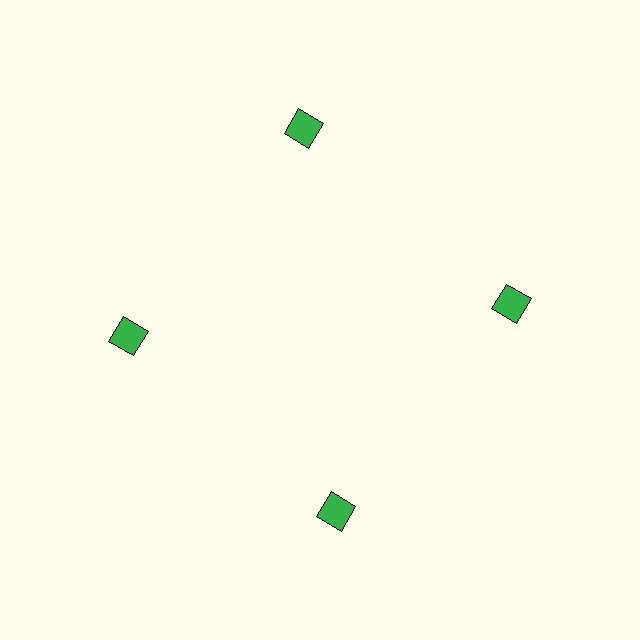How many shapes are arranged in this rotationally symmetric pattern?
There are 4 shapes, arranged in 4 groups of 1.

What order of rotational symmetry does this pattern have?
This pattern has 4-fold rotational symmetry.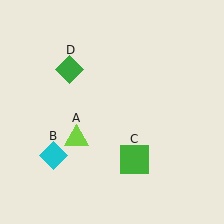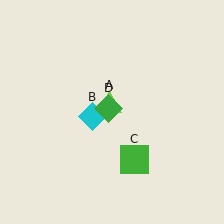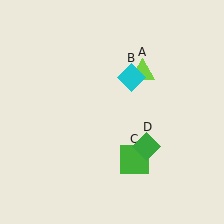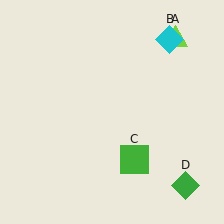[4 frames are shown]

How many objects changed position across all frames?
3 objects changed position: lime triangle (object A), cyan diamond (object B), green diamond (object D).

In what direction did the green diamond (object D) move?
The green diamond (object D) moved down and to the right.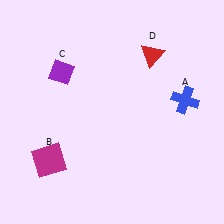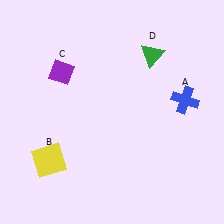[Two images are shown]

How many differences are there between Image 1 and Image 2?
There are 2 differences between the two images.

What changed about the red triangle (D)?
In Image 1, D is red. In Image 2, it changed to green.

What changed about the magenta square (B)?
In Image 1, B is magenta. In Image 2, it changed to yellow.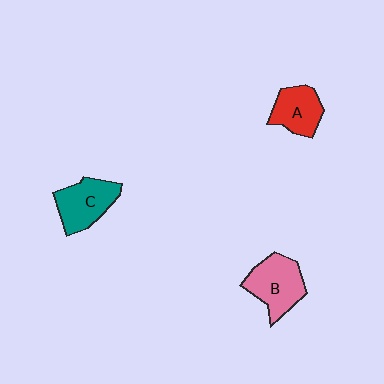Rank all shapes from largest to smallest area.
From largest to smallest: B (pink), C (teal), A (red).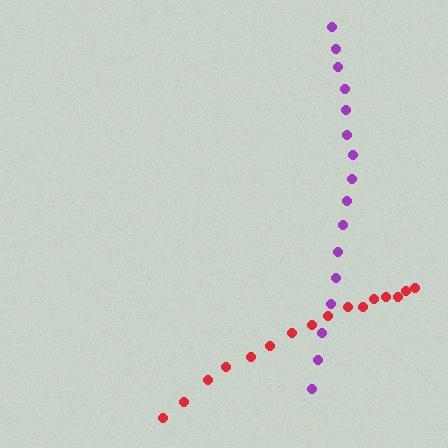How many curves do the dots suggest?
There are 2 distinct paths.